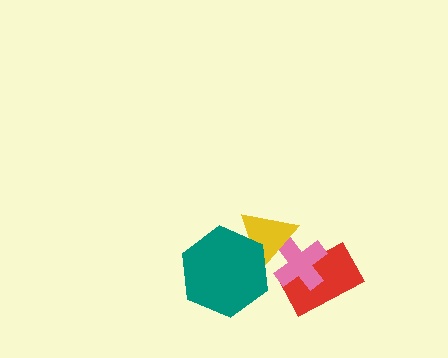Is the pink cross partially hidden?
Yes, it is partially covered by another shape.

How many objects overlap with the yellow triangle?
2 objects overlap with the yellow triangle.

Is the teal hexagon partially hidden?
No, no other shape covers it.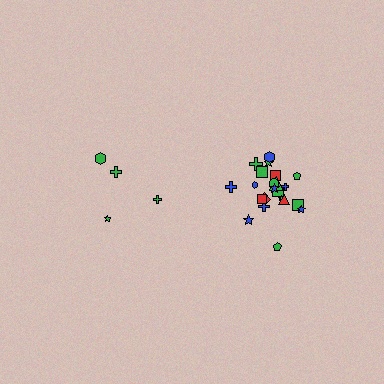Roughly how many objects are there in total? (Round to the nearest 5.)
Roughly 25 objects in total.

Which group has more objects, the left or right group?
The right group.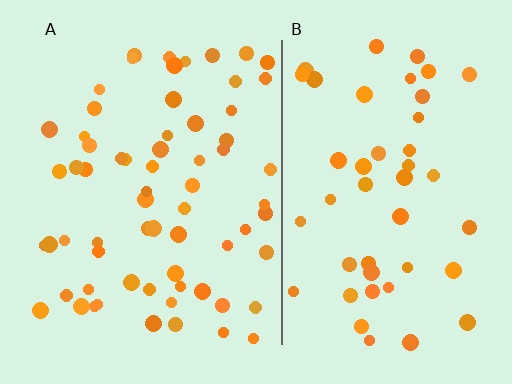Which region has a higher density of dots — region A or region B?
A (the left).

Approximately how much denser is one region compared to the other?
Approximately 1.4× — region A over region B.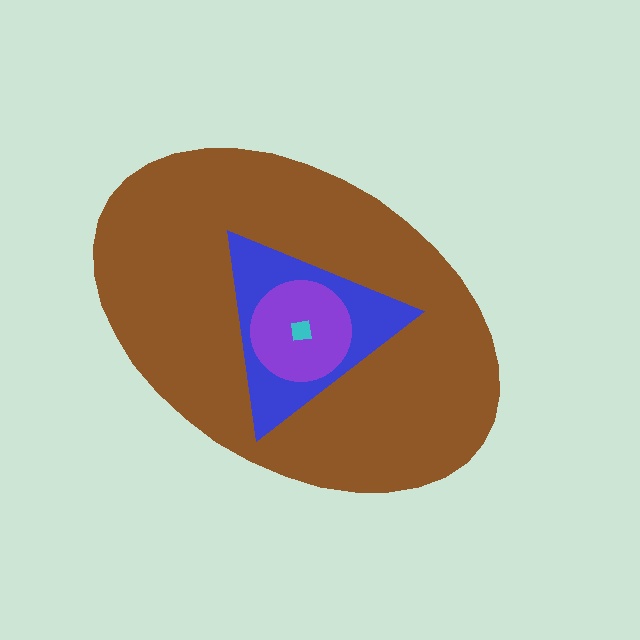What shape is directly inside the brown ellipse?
The blue triangle.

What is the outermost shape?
The brown ellipse.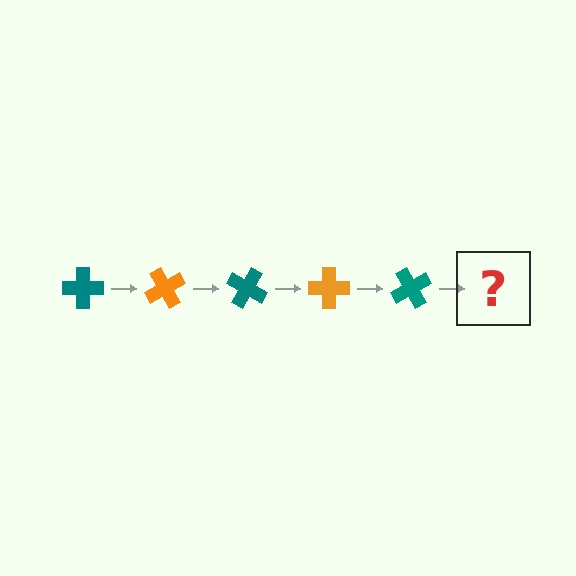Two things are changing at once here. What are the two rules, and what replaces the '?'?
The two rules are that it rotates 60 degrees each step and the color cycles through teal and orange. The '?' should be an orange cross, rotated 300 degrees from the start.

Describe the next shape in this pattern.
It should be an orange cross, rotated 300 degrees from the start.